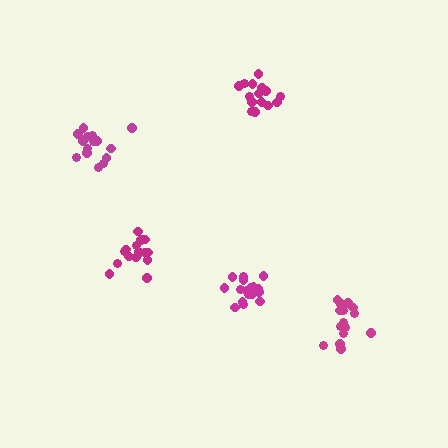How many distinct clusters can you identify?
There are 5 distinct clusters.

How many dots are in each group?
Group 1: 16 dots, Group 2: 16 dots, Group 3: 18 dots, Group 4: 15 dots, Group 5: 16 dots (81 total).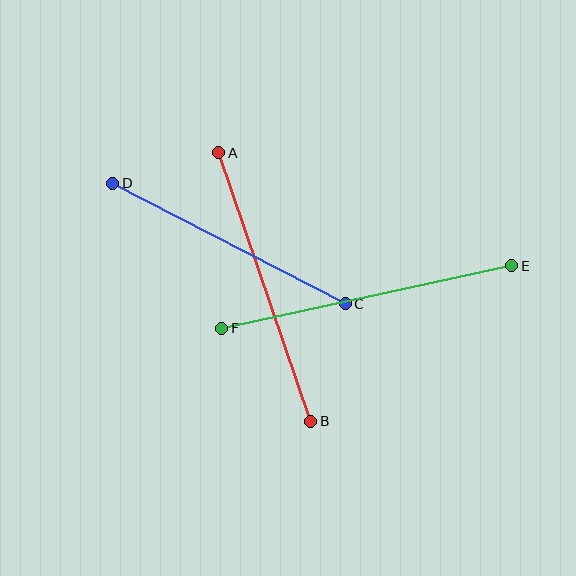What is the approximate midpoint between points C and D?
The midpoint is at approximately (229, 244) pixels.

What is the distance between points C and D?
The distance is approximately 262 pixels.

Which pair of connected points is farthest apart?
Points E and F are farthest apart.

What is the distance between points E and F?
The distance is approximately 297 pixels.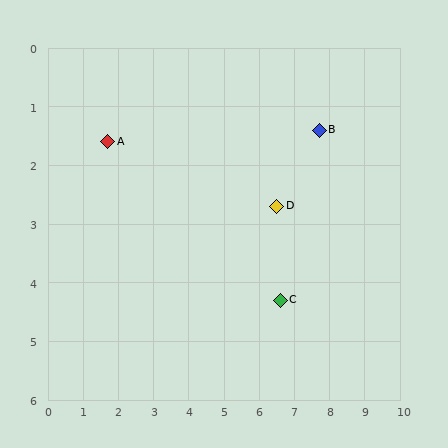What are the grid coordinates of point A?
Point A is at approximately (1.7, 1.6).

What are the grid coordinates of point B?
Point B is at approximately (7.7, 1.4).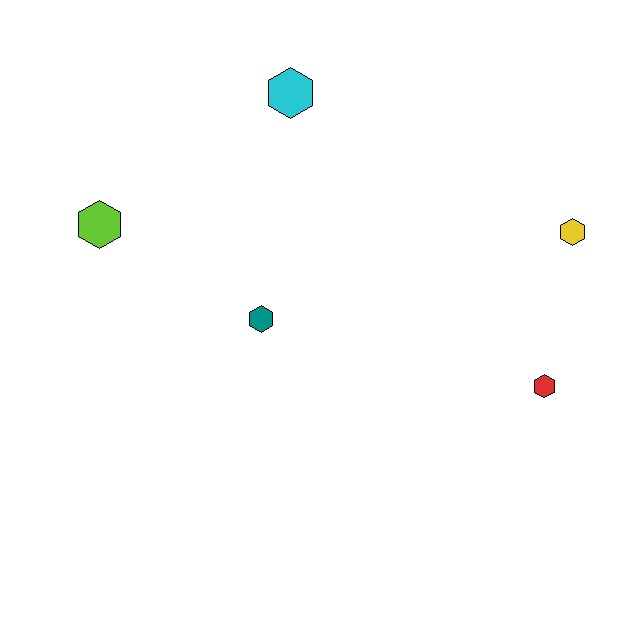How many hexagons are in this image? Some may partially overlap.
There are 5 hexagons.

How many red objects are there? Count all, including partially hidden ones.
There is 1 red object.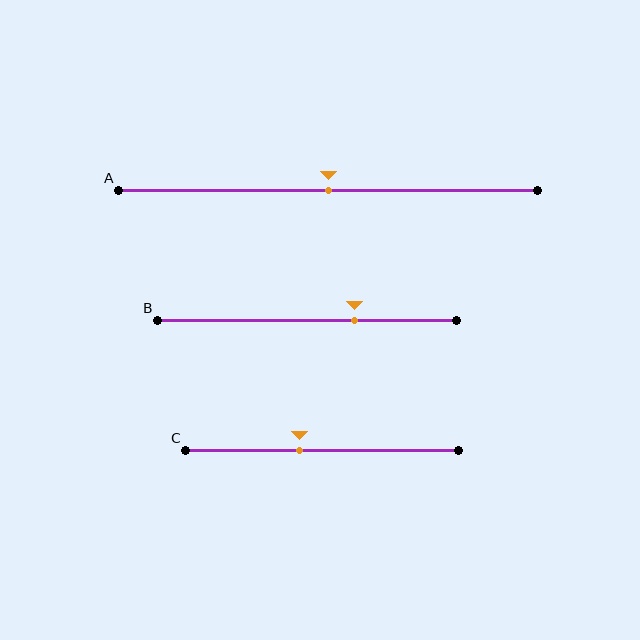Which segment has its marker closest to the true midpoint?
Segment A has its marker closest to the true midpoint.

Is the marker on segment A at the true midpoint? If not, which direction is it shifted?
Yes, the marker on segment A is at the true midpoint.